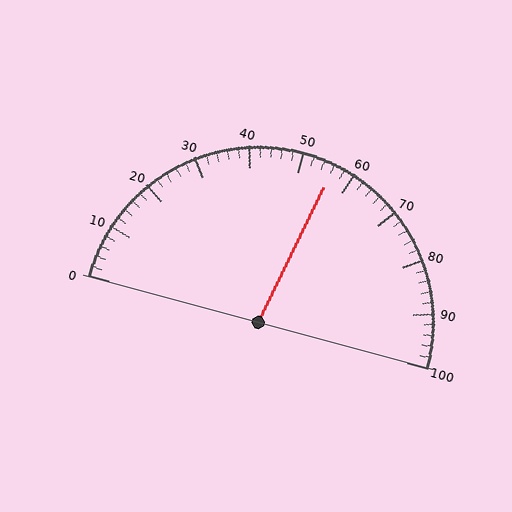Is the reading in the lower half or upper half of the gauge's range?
The reading is in the upper half of the range (0 to 100).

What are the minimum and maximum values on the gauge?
The gauge ranges from 0 to 100.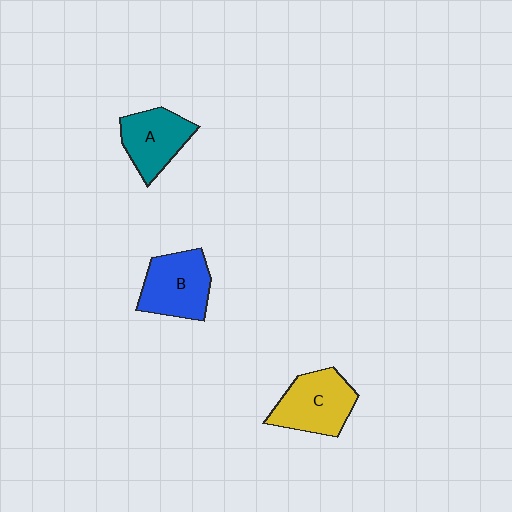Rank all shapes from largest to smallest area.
From largest to smallest: C (yellow), B (blue), A (teal).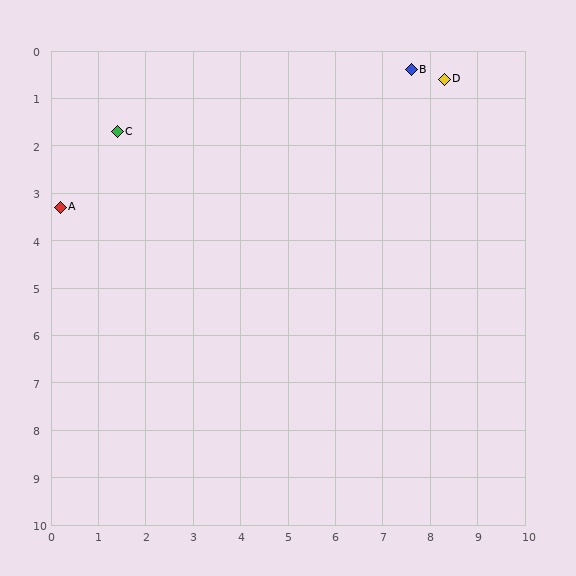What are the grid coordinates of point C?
Point C is at approximately (1.4, 1.7).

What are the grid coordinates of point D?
Point D is at approximately (8.3, 0.6).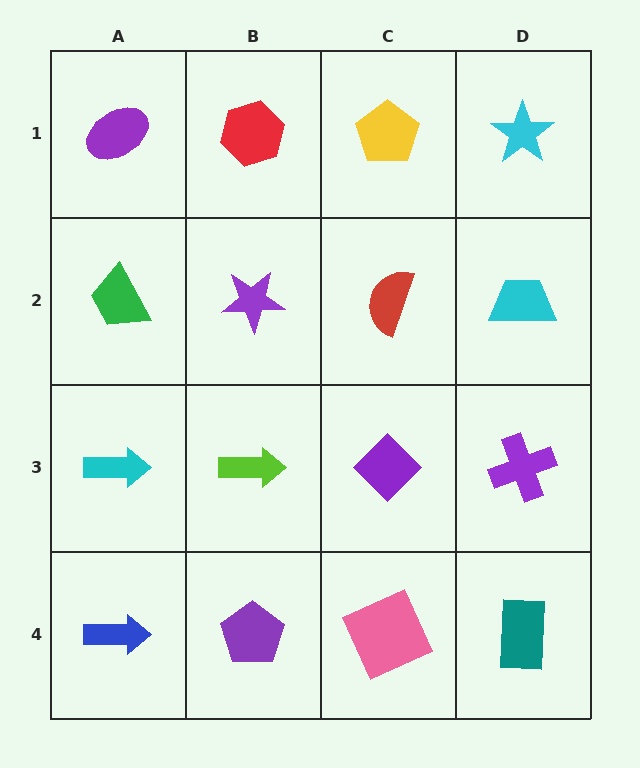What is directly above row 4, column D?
A purple cross.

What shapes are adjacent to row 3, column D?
A cyan trapezoid (row 2, column D), a teal rectangle (row 4, column D), a purple diamond (row 3, column C).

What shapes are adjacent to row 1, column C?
A red semicircle (row 2, column C), a red hexagon (row 1, column B), a cyan star (row 1, column D).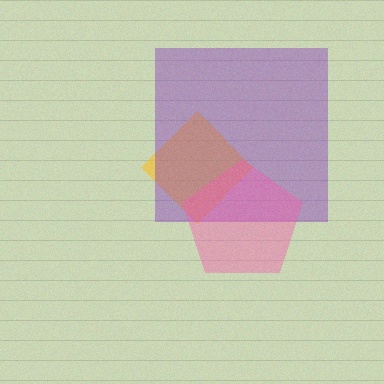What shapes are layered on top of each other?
The layered shapes are: a yellow diamond, a purple square, a pink pentagon.